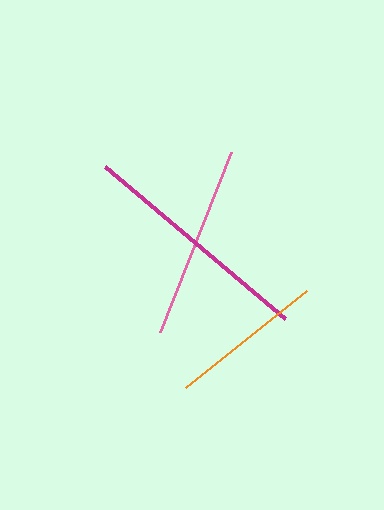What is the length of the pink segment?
The pink segment is approximately 194 pixels long.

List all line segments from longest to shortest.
From longest to shortest: magenta, pink, orange.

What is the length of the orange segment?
The orange segment is approximately 155 pixels long.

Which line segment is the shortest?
The orange line is the shortest at approximately 155 pixels.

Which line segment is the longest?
The magenta line is the longest at approximately 235 pixels.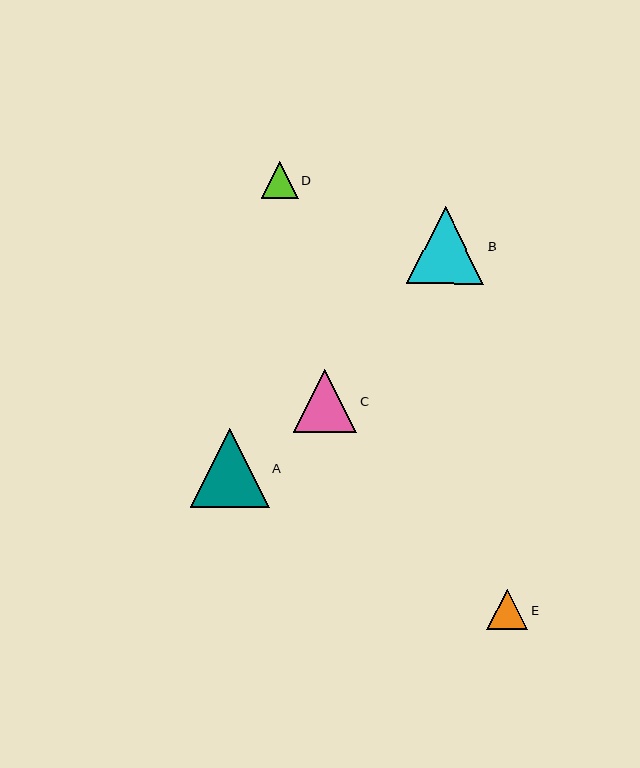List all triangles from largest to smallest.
From largest to smallest: A, B, C, E, D.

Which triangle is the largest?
Triangle A is the largest with a size of approximately 79 pixels.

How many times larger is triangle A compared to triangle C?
Triangle A is approximately 1.3 times the size of triangle C.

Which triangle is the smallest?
Triangle D is the smallest with a size of approximately 37 pixels.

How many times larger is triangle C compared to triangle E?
Triangle C is approximately 1.6 times the size of triangle E.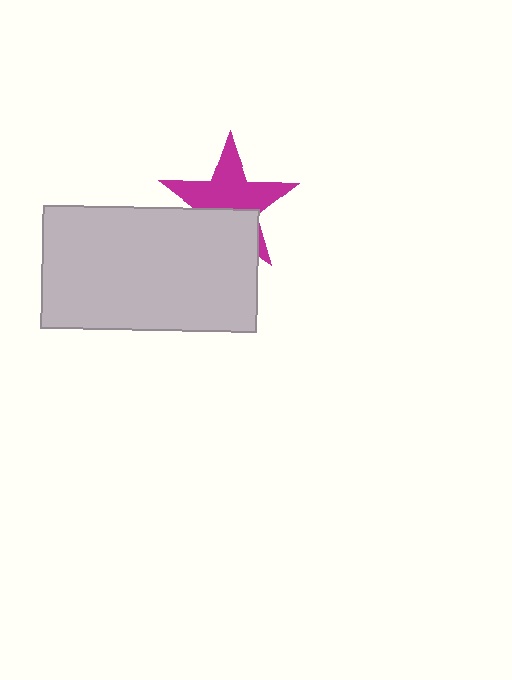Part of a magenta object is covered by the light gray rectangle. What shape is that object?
It is a star.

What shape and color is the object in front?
The object in front is a light gray rectangle.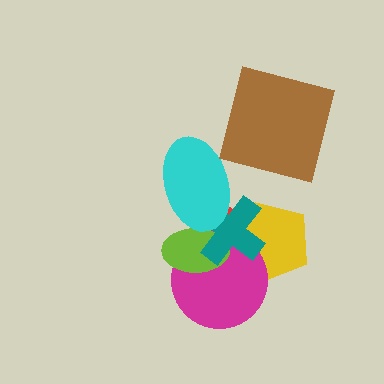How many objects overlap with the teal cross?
5 objects overlap with the teal cross.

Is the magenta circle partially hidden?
Yes, it is partially covered by another shape.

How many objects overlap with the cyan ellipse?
3 objects overlap with the cyan ellipse.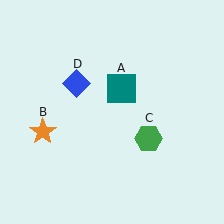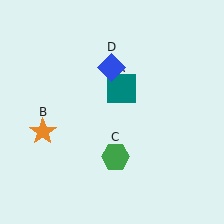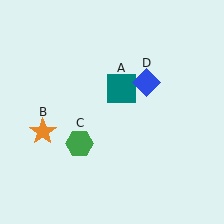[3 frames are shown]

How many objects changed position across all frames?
2 objects changed position: green hexagon (object C), blue diamond (object D).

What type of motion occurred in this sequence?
The green hexagon (object C), blue diamond (object D) rotated clockwise around the center of the scene.